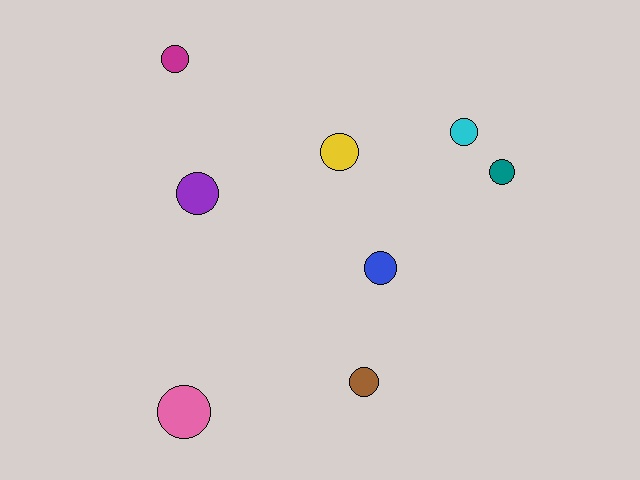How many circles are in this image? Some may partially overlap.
There are 8 circles.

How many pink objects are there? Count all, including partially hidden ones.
There is 1 pink object.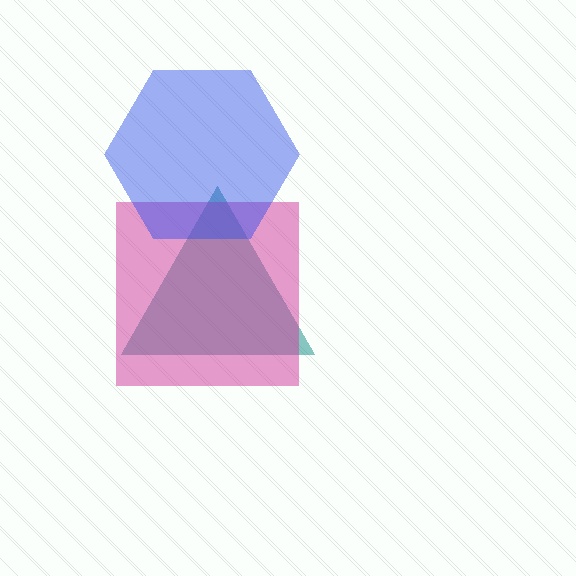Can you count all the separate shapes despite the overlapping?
Yes, there are 3 separate shapes.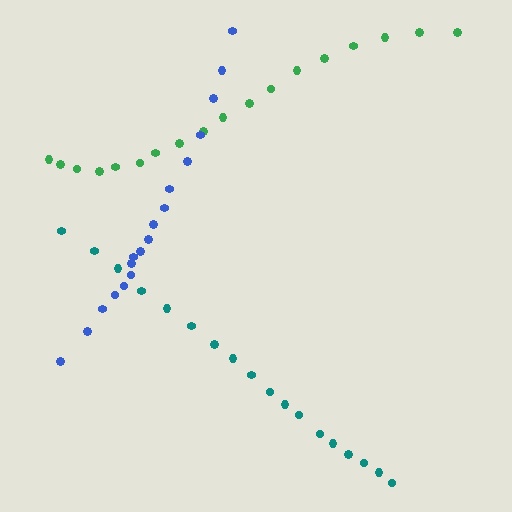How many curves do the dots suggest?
There are 3 distinct paths.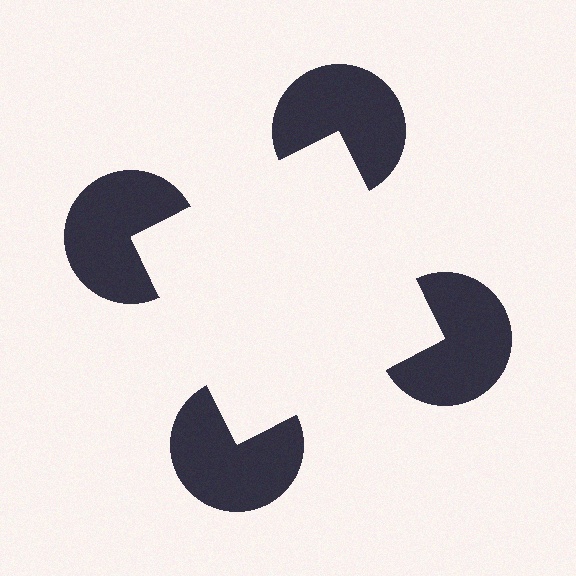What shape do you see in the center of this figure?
An illusory square — its edges are inferred from the aligned wedge cuts in the pac-man discs, not physically drawn.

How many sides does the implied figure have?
4 sides.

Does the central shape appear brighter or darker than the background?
It typically appears slightly brighter than the background, even though no actual brightness change is drawn.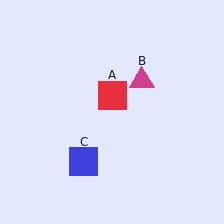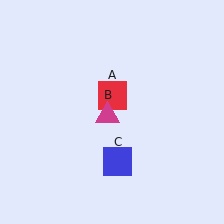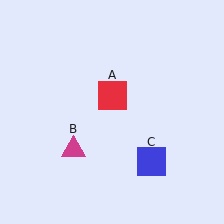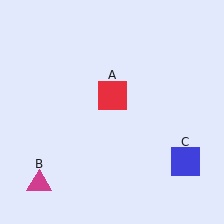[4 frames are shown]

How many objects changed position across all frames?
2 objects changed position: magenta triangle (object B), blue square (object C).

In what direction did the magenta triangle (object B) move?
The magenta triangle (object B) moved down and to the left.